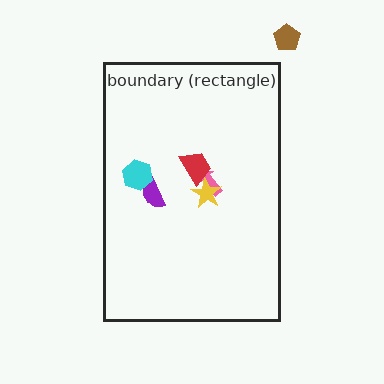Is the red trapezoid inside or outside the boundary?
Inside.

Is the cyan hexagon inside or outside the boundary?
Inside.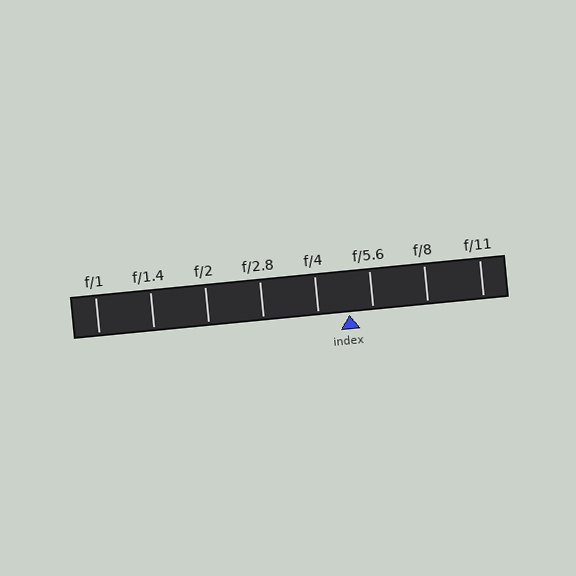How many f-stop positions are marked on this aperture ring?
There are 8 f-stop positions marked.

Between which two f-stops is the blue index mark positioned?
The index mark is between f/4 and f/5.6.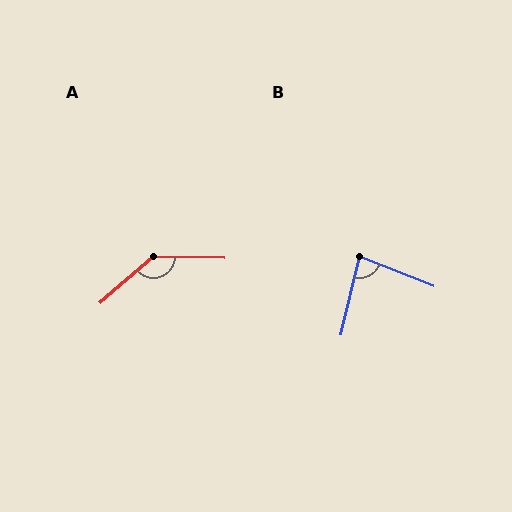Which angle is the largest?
A, at approximately 137 degrees.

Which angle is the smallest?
B, at approximately 82 degrees.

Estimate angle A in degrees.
Approximately 137 degrees.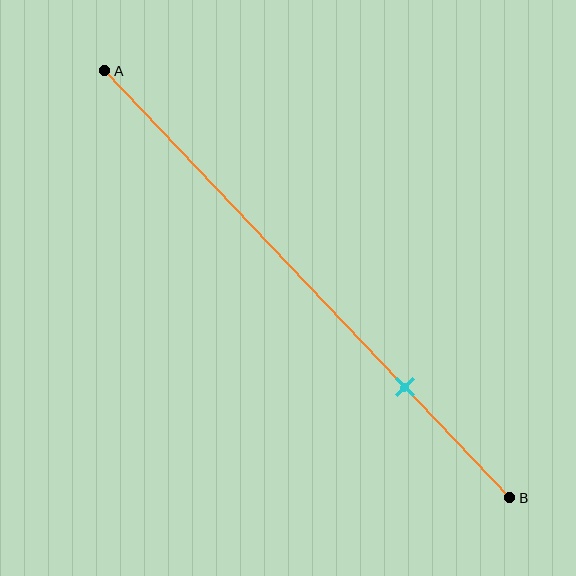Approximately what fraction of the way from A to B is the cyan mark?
The cyan mark is approximately 75% of the way from A to B.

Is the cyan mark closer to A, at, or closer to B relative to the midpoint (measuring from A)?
The cyan mark is closer to point B than the midpoint of segment AB.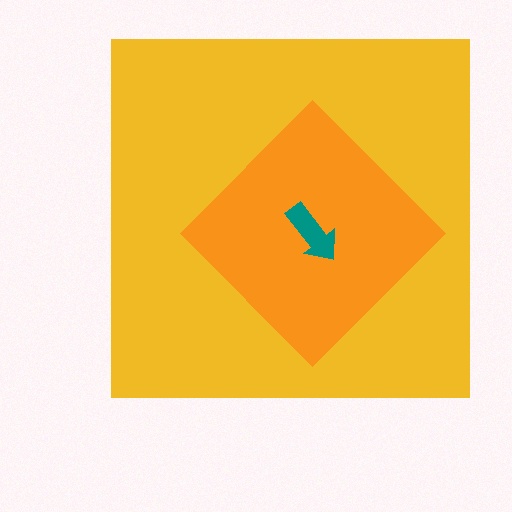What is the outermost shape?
The yellow square.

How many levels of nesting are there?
3.